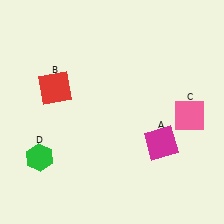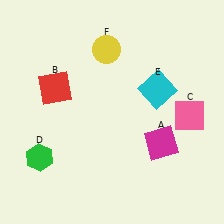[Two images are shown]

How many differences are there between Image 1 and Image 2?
There are 2 differences between the two images.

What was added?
A cyan square (E), a yellow circle (F) were added in Image 2.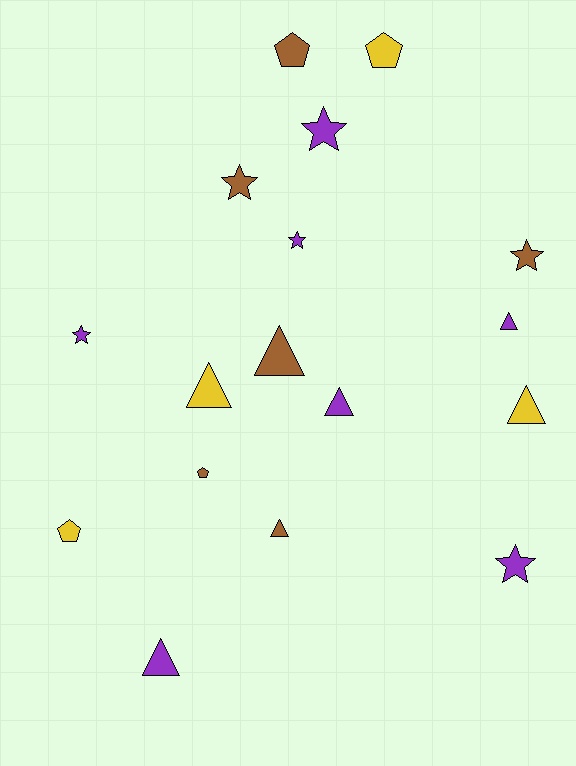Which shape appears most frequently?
Triangle, with 7 objects.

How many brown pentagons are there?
There are 2 brown pentagons.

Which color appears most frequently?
Purple, with 7 objects.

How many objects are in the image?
There are 17 objects.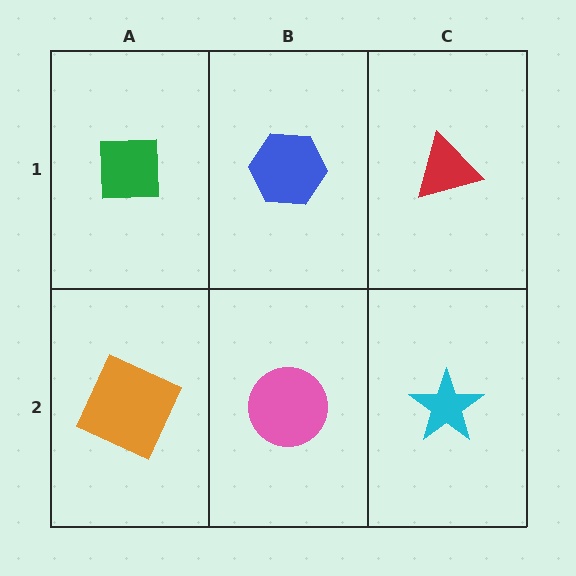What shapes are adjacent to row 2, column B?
A blue hexagon (row 1, column B), an orange square (row 2, column A), a cyan star (row 2, column C).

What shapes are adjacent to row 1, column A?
An orange square (row 2, column A), a blue hexagon (row 1, column B).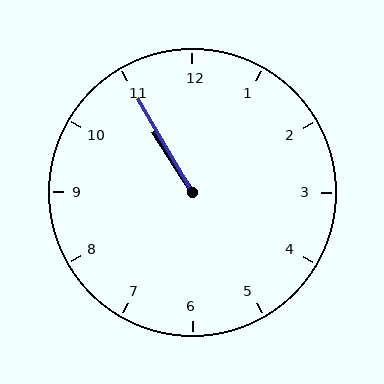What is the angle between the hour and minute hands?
Approximately 2 degrees.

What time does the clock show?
10:55.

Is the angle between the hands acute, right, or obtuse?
It is acute.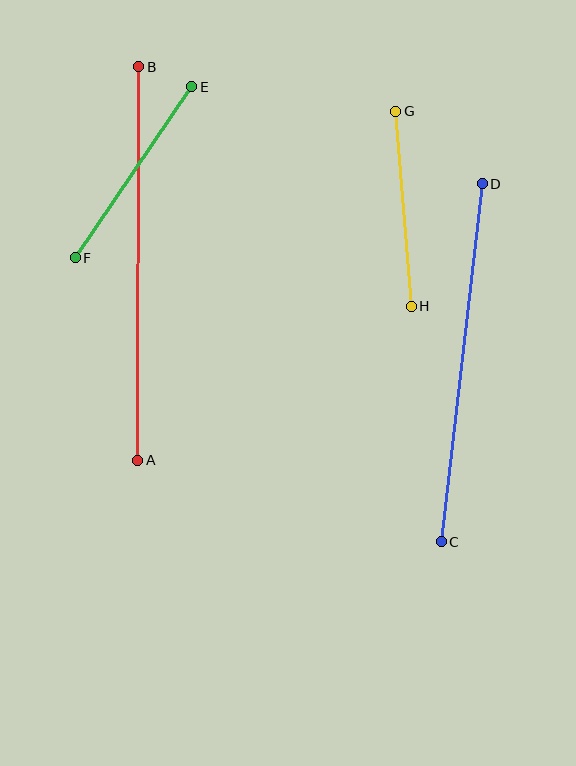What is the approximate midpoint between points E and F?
The midpoint is at approximately (133, 172) pixels.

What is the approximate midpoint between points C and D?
The midpoint is at approximately (462, 363) pixels.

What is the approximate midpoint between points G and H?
The midpoint is at approximately (403, 209) pixels.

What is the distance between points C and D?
The distance is approximately 361 pixels.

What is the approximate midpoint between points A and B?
The midpoint is at approximately (138, 263) pixels.